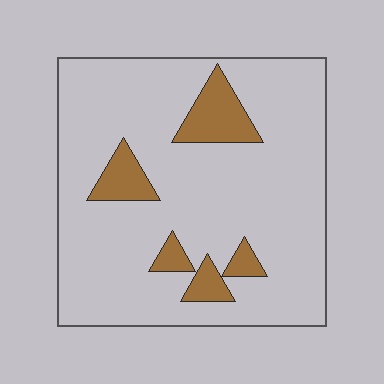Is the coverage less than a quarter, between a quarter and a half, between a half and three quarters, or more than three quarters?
Less than a quarter.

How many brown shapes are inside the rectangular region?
5.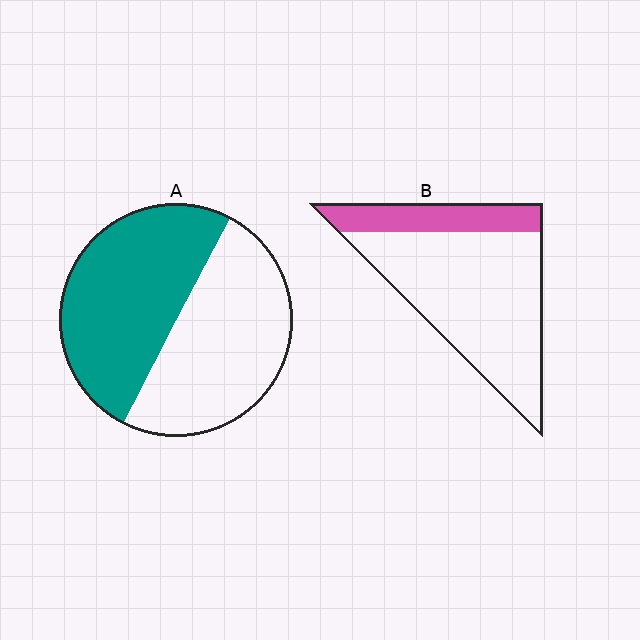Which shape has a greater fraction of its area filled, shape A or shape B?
Shape A.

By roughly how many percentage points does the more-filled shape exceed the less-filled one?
By roughly 25 percentage points (A over B).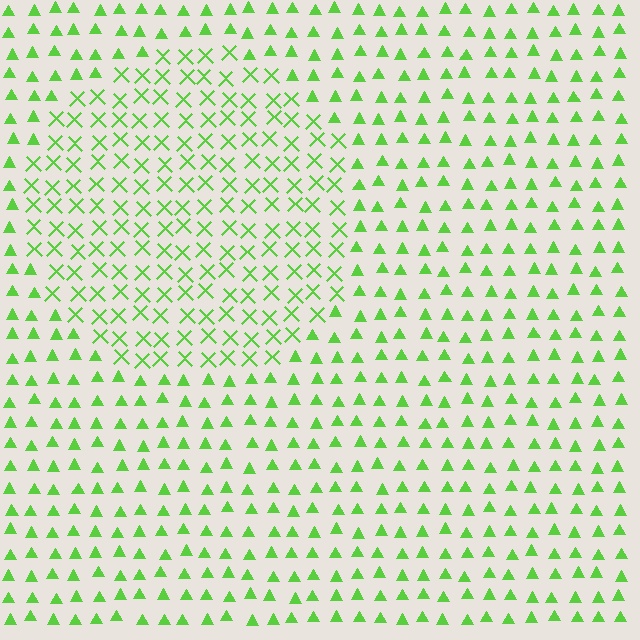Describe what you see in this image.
The image is filled with small lime elements arranged in a uniform grid. A circle-shaped region contains X marks, while the surrounding area contains triangles. The boundary is defined purely by the change in element shape.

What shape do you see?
I see a circle.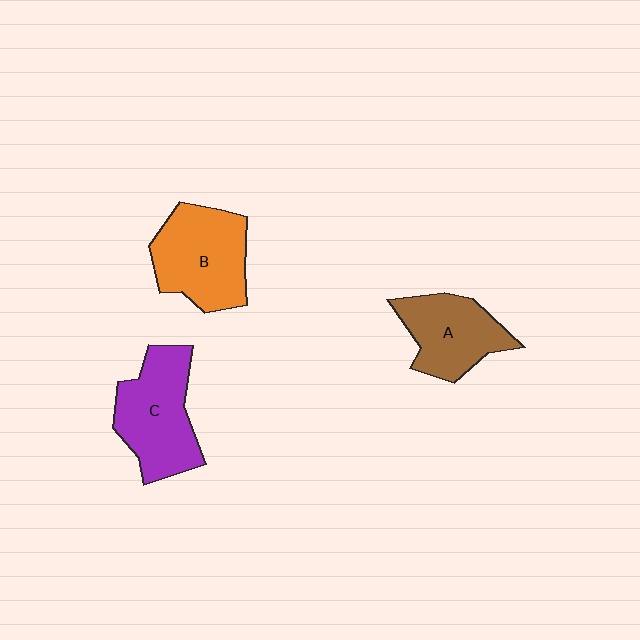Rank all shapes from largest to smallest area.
From largest to smallest: B (orange), C (purple), A (brown).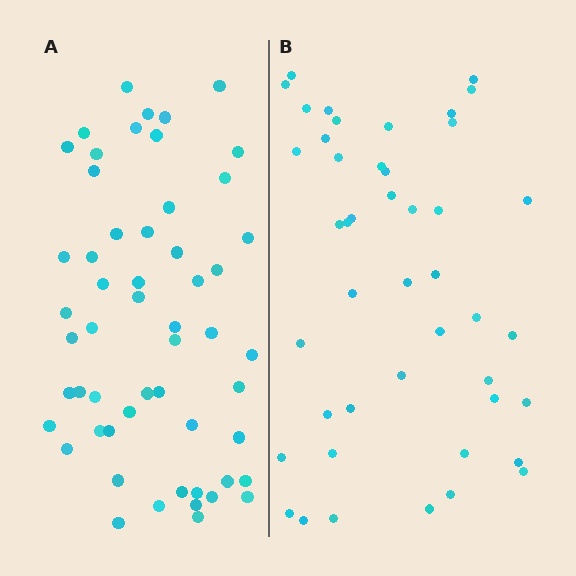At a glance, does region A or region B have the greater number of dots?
Region A (the left region) has more dots.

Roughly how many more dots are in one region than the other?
Region A has roughly 10 or so more dots than region B.